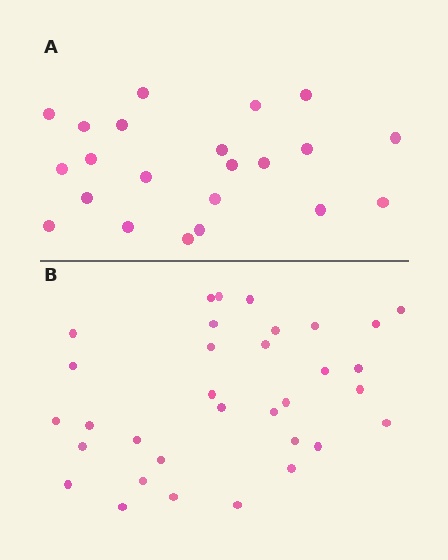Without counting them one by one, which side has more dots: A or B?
Region B (the bottom region) has more dots.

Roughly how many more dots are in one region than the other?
Region B has roughly 12 or so more dots than region A.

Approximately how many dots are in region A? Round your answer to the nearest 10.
About 20 dots. (The exact count is 22, which rounds to 20.)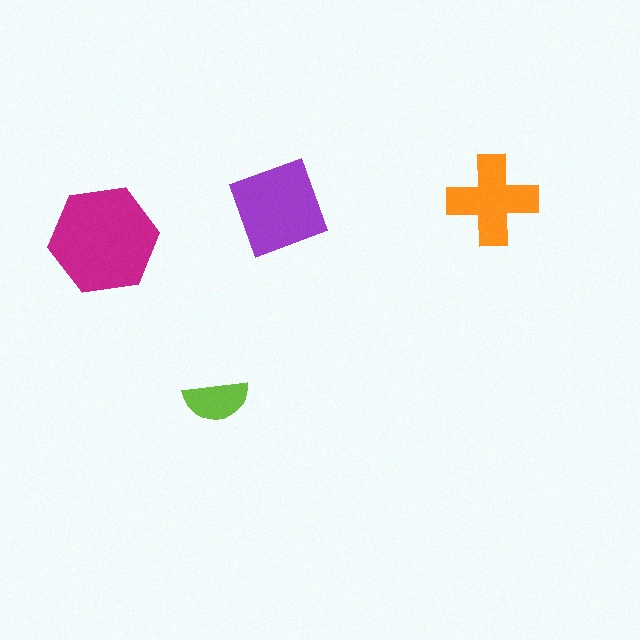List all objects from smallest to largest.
The lime semicircle, the orange cross, the purple diamond, the magenta hexagon.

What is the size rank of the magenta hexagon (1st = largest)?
1st.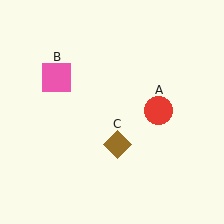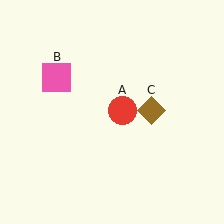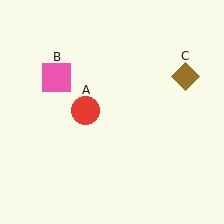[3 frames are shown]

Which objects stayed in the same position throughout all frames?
Pink square (object B) remained stationary.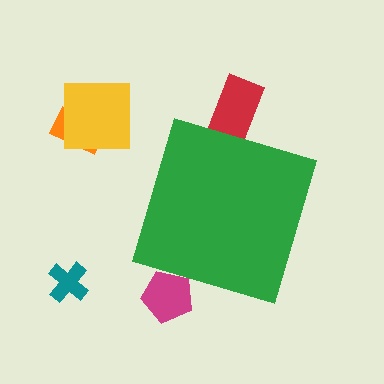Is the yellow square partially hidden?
No, the yellow square is fully visible.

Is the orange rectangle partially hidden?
No, the orange rectangle is fully visible.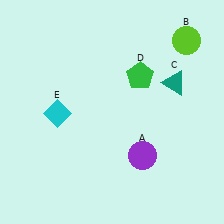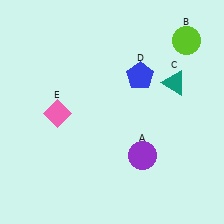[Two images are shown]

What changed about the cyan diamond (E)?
In Image 1, E is cyan. In Image 2, it changed to pink.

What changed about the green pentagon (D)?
In Image 1, D is green. In Image 2, it changed to blue.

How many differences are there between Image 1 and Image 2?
There are 2 differences between the two images.